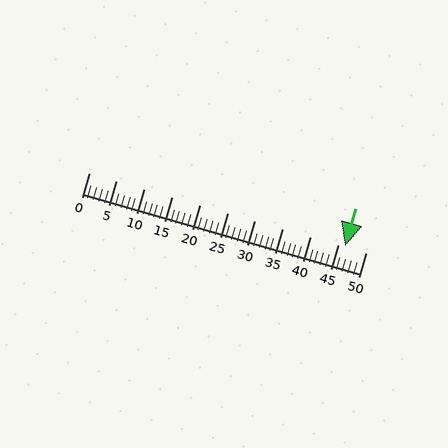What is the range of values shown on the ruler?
The ruler shows values from 0 to 50.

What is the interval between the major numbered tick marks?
The major tick marks are spaced 5 units apart.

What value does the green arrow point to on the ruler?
The green arrow points to approximately 46.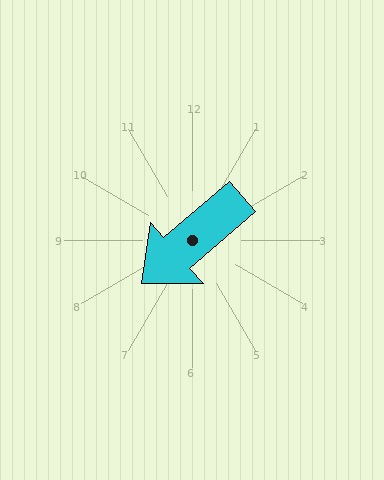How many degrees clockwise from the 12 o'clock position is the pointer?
Approximately 229 degrees.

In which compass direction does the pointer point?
Southwest.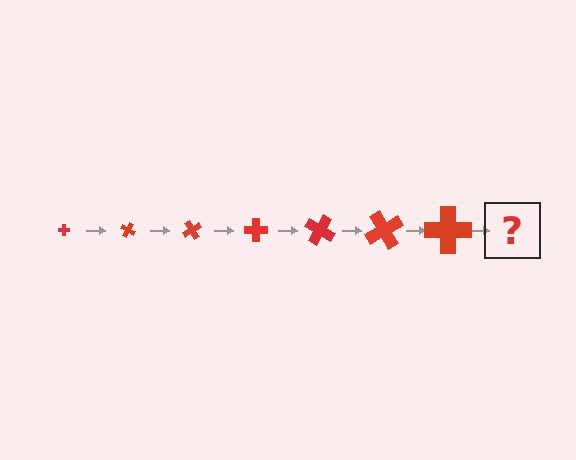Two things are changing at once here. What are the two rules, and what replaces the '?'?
The two rules are that the cross grows larger each step and it rotates 30 degrees each step. The '?' should be a cross, larger than the previous one and rotated 210 degrees from the start.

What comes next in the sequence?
The next element should be a cross, larger than the previous one and rotated 210 degrees from the start.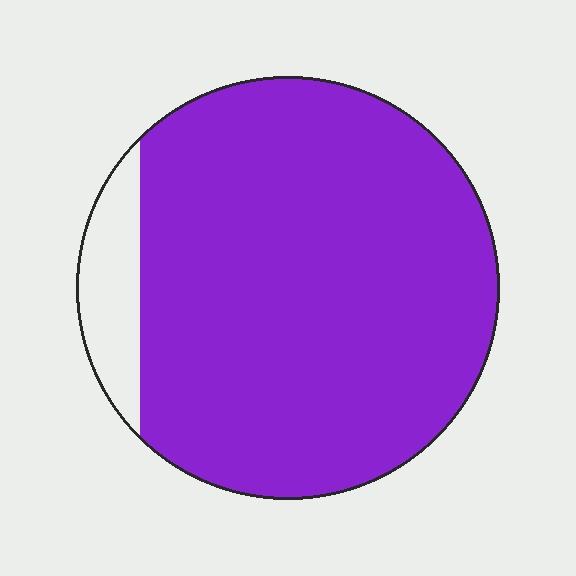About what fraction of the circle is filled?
About nine tenths (9/10).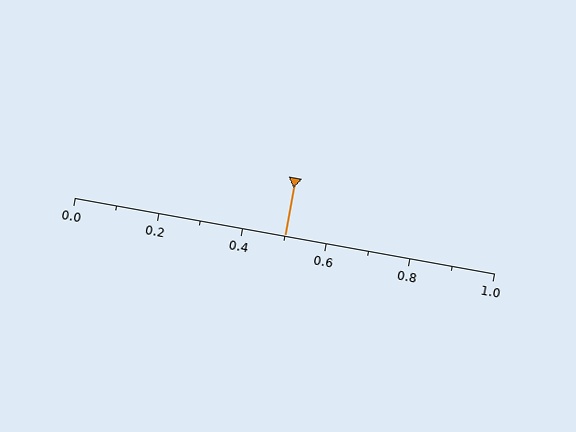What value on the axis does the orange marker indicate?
The marker indicates approximately 0.5.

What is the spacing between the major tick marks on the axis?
The major ticks are spaced 0.2 apart.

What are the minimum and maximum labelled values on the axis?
The axis runs from 0.0 to 1.0.